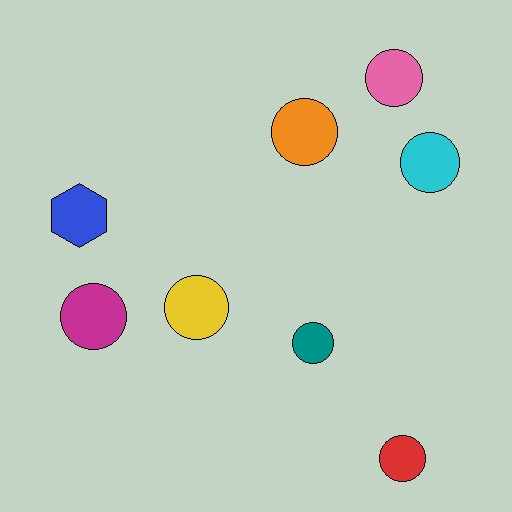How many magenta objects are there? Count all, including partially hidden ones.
There is 1 magenta object.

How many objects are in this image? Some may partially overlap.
There are 8 objects.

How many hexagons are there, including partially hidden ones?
There is 1 hexagon.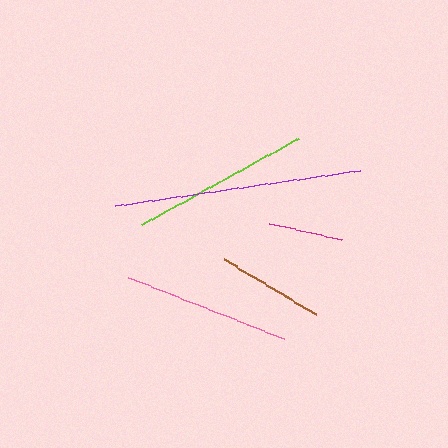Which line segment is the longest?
The purple line is the longest at approximately 248 pixels.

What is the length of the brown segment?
The brown segment is approximately 108 pixels long.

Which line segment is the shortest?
The magenta line is the shortest at approximately 74 pixels.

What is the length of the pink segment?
The pink segment is approximately 168 pixels long.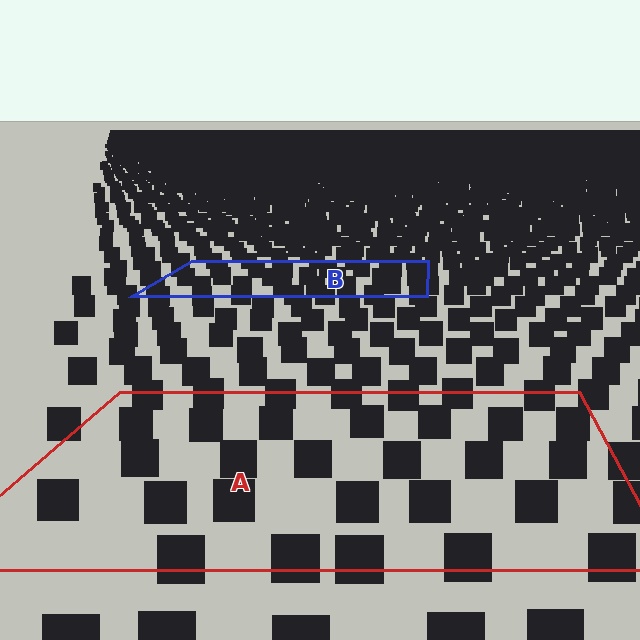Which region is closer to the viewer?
Region A is closer. The texture elements there are larger and more spread out.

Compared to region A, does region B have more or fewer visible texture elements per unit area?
Region B has more texture elements per unit area — they are packed more densely because it is farther away.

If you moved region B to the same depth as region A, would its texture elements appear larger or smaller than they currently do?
They would appear larger. At a closer depth, the same texture elements are projected at a bigger on-screen size.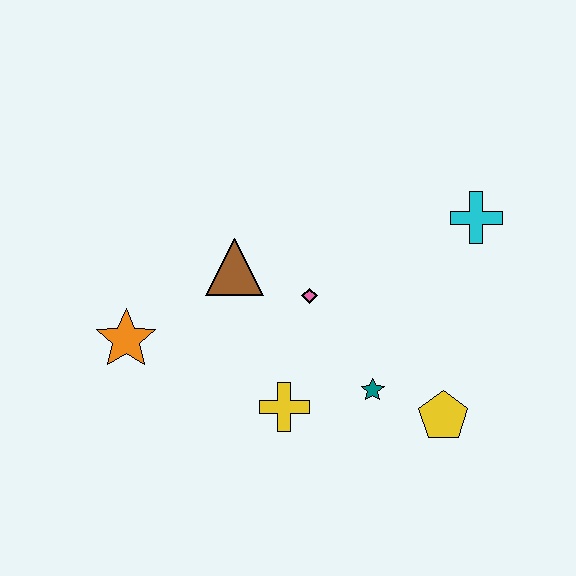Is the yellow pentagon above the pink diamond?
No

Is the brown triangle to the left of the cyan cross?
Yes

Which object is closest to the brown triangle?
The pink diamond is closest to the brown triangle.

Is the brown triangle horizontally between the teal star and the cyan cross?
No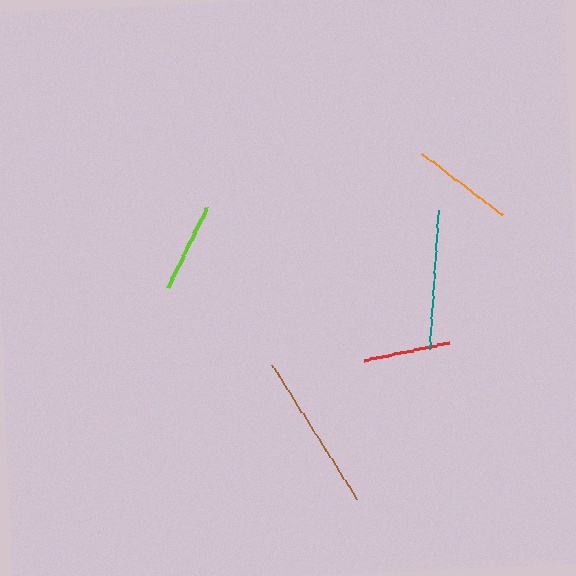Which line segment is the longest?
The brown line is the longest at approximately 158 pixels.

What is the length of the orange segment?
The orange segment is approximately 101 pixels long.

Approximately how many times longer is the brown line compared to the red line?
The brown line is approximately 1.8 times the length of the red line.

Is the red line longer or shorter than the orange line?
The orange line is longer than the red line.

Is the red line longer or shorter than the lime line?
The lime line is longer than the red line.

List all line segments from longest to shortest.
From longest to shortest: brown, teal, orange, lime, red.